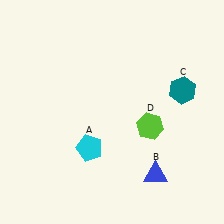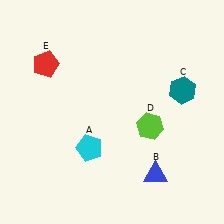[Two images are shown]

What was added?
A red pentagon (E) was added in Image 2.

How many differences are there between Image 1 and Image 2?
There is 1 difference between the two images.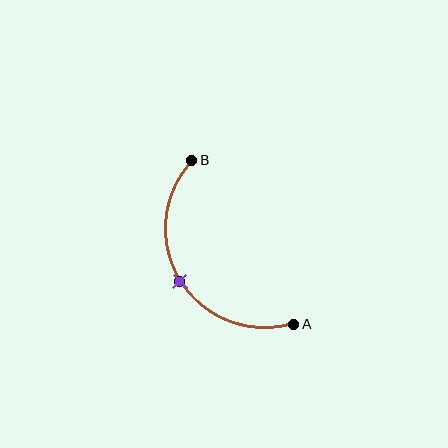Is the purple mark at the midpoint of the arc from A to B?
Yes. The purple mark lies on the arc at equal arc-length from both A and B — it is the arc midpoint.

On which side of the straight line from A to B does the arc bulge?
The arc bulges to the left of the straight line connecting A and B.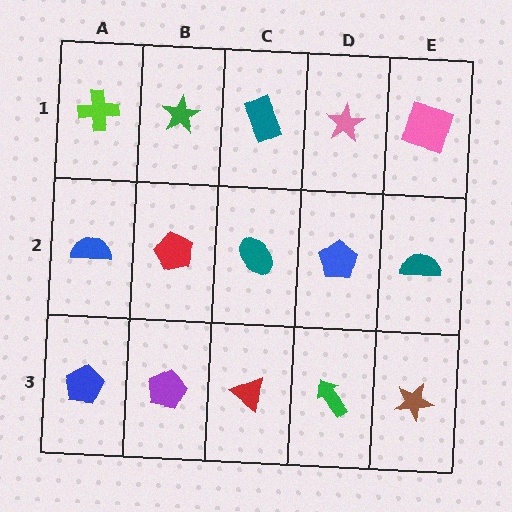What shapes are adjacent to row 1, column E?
A teal semicircle (row 2, column E), a pink star (row 1, column D).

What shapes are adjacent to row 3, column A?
A blue semicircle (row 2, column A), a purple pentagon (row 3, column B).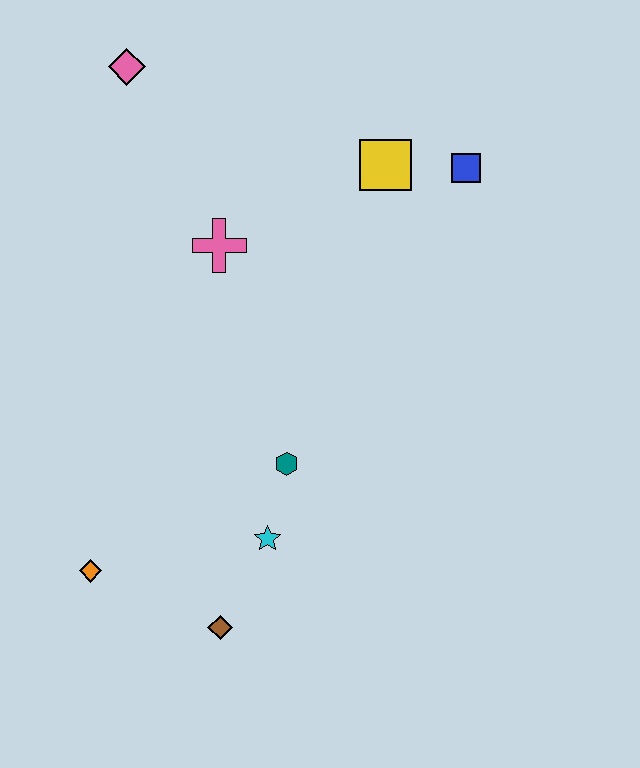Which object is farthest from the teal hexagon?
The pink diamond is farthest from the teal hexagon.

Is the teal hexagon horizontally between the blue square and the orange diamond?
Yes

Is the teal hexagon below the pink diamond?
Yes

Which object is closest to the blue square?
The yellow square is closest to the blue square.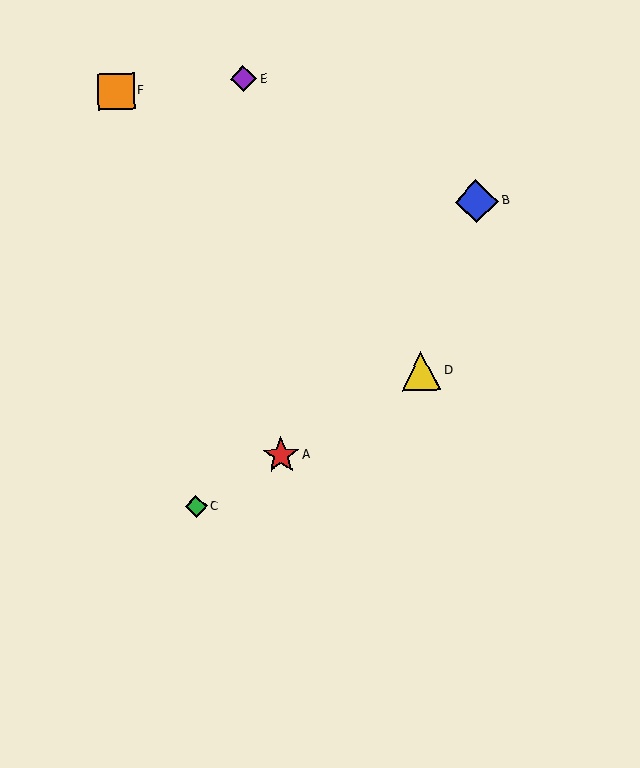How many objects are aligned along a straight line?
3 objects (A, C, D) are aligned along a straight line.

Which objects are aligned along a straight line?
Objects A, C, D are aligned along a straight line.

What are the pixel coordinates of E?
Object E is at (243, 79).